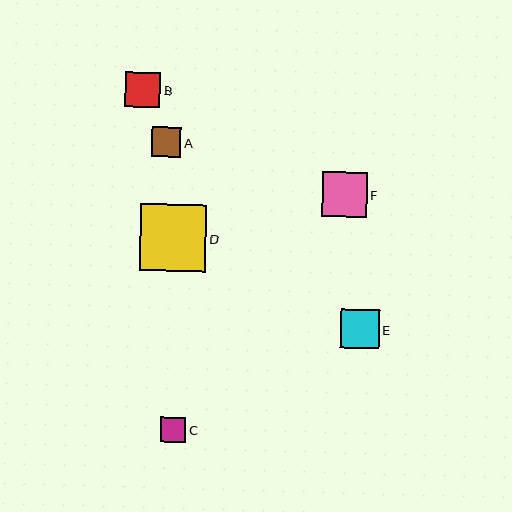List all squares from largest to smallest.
From largest to smallest: D, F, E, B, A, C.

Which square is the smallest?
Square C is the smallest with a size of approximately 25 pixels.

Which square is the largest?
Square D is the largest with a size of approximately 66 pixels.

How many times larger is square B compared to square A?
Square B is approximately 1.2 times the size of square A.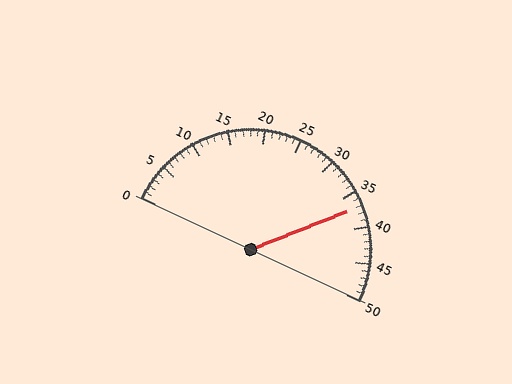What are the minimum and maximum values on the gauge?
The gauge ranges from 0 to 50.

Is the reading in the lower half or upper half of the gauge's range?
The reading is in the upper half of the range (0 to 50).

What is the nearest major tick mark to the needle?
The nearest major tick mark is 35.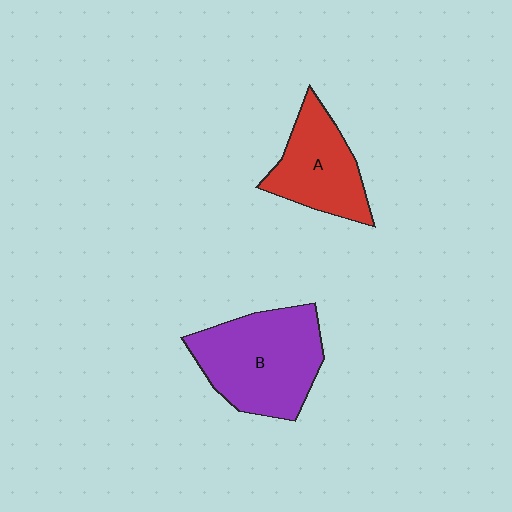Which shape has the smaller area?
Shape A (red).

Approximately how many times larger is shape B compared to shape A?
Approximately 1.4 times.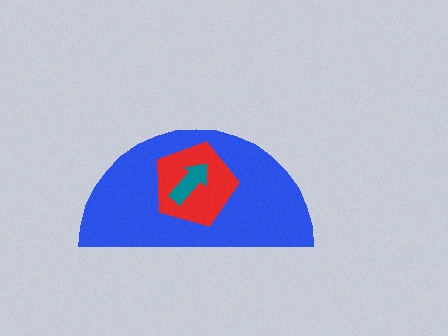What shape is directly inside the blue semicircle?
The red pentagon.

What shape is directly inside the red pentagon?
The teal arrow.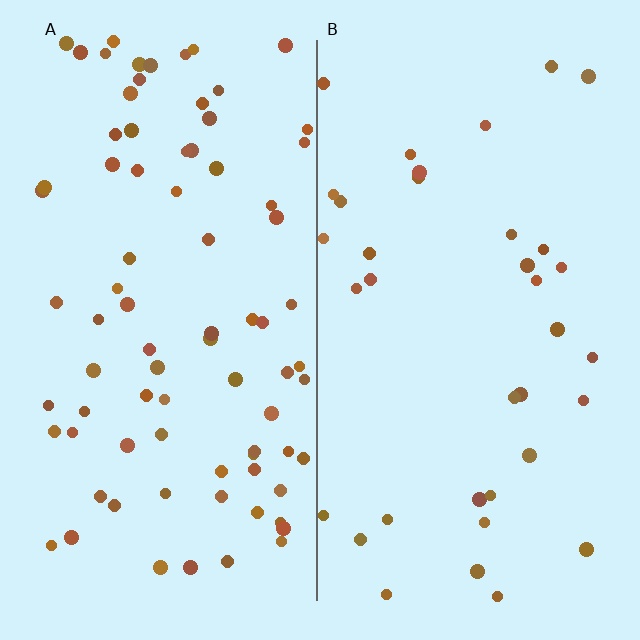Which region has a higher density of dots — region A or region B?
A (the left).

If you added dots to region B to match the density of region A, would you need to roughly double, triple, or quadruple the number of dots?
Approximately double.